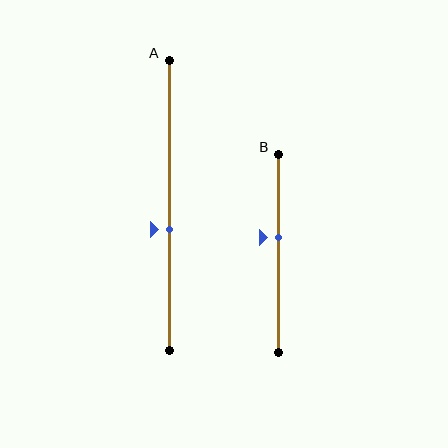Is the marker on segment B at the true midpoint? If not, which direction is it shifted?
No, the marker on segment B is shifted upward by about 8% of the segment length.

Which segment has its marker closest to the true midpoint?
Segment A has its marker closest to the true midpoint.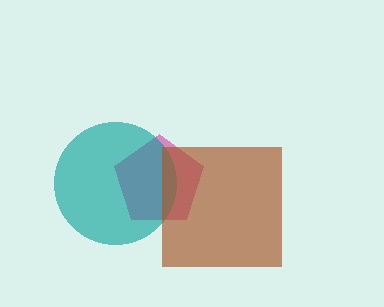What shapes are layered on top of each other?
The layered shapes are: a magenta pentagon, a teal circle, a brown square.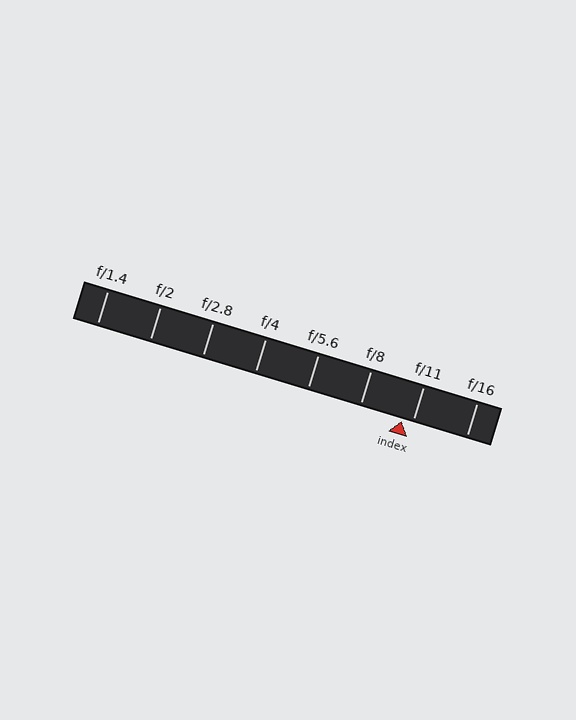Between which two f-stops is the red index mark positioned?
The index mark is between f/8 and f/11.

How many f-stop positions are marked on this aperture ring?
There are 8 f-stop positions marked.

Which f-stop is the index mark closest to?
The index mark is closest to f/11.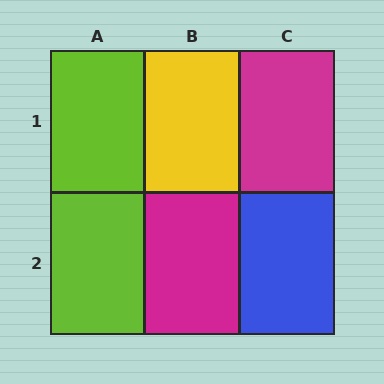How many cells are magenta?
2 cells are magenta.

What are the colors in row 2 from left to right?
Lime, magenta, blue.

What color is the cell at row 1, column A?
Lime.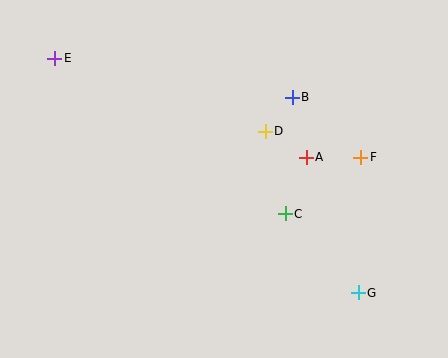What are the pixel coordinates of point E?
Point E is at (55, 58).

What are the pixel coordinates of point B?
Point B is at (292, 97).